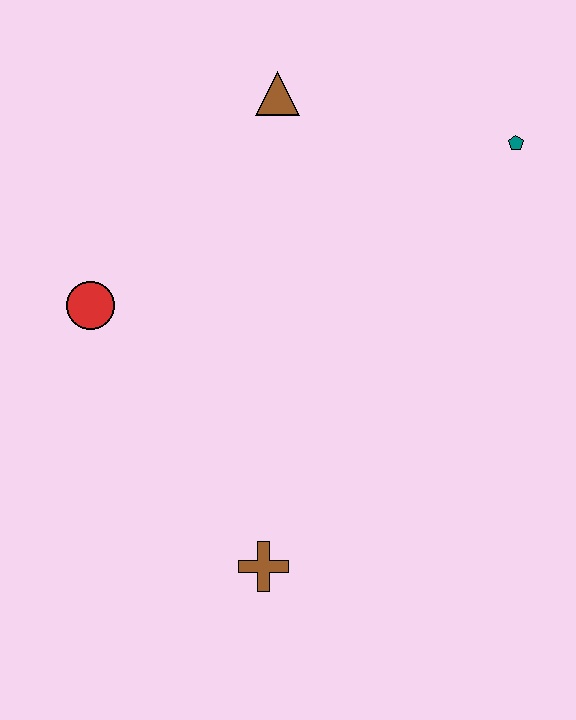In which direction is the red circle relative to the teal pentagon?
The red circle is to the left of the teal pentagon.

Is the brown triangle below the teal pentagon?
No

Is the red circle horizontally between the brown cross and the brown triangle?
No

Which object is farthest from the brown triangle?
The brown cross is farthest from the brown triangle.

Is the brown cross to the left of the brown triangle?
Yes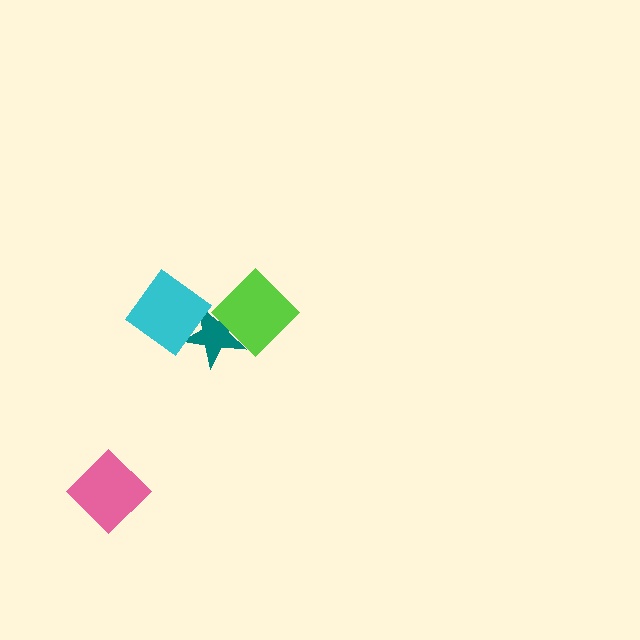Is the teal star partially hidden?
Yes, it is partially covered by another shape.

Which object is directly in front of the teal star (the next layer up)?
The cyan diamond is directly in front of the teal star.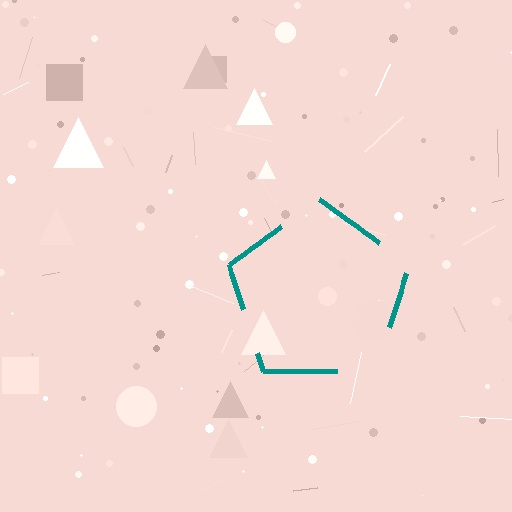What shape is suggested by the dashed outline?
The dashed outline suggests a pentagon.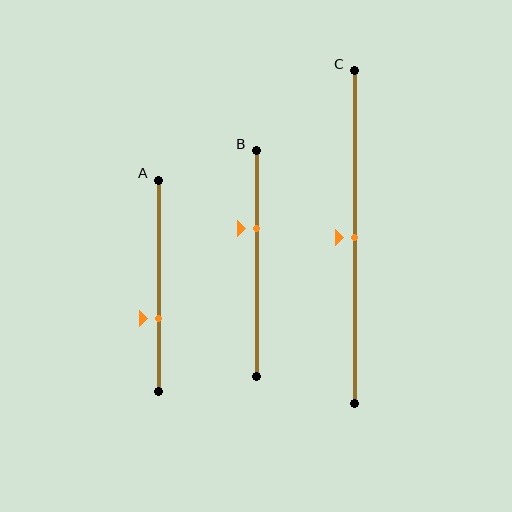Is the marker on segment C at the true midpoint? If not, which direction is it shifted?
Yes, the marker on segment C is at the true midpoint.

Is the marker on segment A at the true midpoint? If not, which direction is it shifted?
No, the marker on segment A is shifted downward by about 15% of the segment length.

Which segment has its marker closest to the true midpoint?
Segment C has its marker closest to the true midpoint.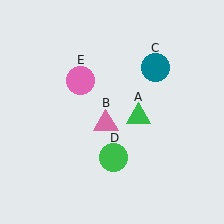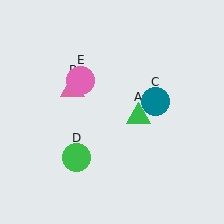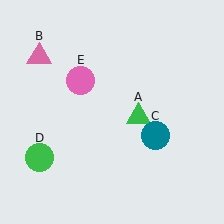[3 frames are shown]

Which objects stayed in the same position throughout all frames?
Green triangle (object A) and pink circle (object E) remained stationary.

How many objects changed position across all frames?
3 objects changed position: pink triangle (object B), teal circle (object C), green circle (object D).